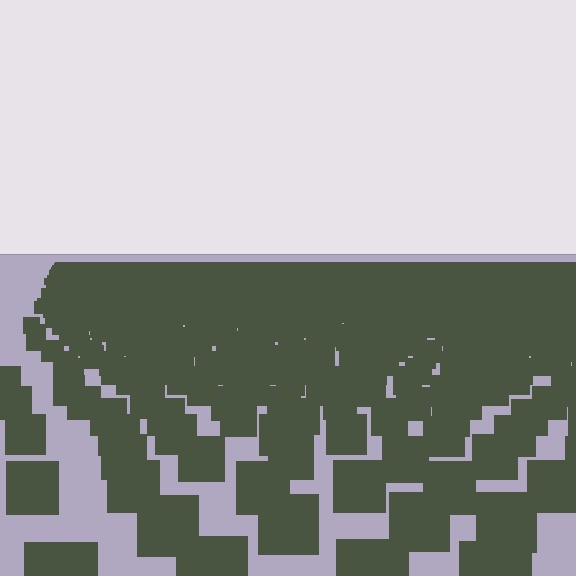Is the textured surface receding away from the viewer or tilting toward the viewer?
The surface is receding away from the viewer. Texture elements get smaller and denser toward the top.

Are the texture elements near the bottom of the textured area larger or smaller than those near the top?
Larger. Near the bottom, elements are closer to the viewer and appear at a bigger on-screen size.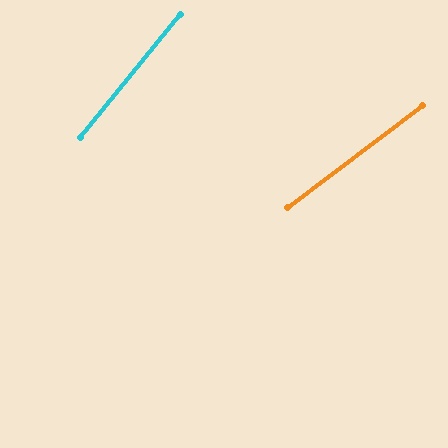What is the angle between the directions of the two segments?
Approximately 14 degrees.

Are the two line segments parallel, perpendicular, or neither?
Neither parallel nor perpendicular — they differ by about 14°.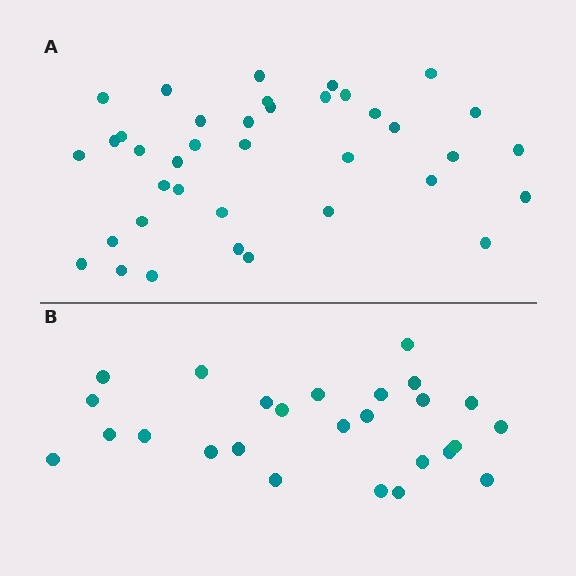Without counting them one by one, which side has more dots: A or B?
Region A (the top region) has more dots.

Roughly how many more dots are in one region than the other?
Region A has roughly 12 or so more dots than region B.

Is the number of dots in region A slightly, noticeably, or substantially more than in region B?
Region A has substantially more. The ratio is roughly 1.5 to 1.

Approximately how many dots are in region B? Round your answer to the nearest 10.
About 30 dots. (The exact count is 26, which rounds to 30.)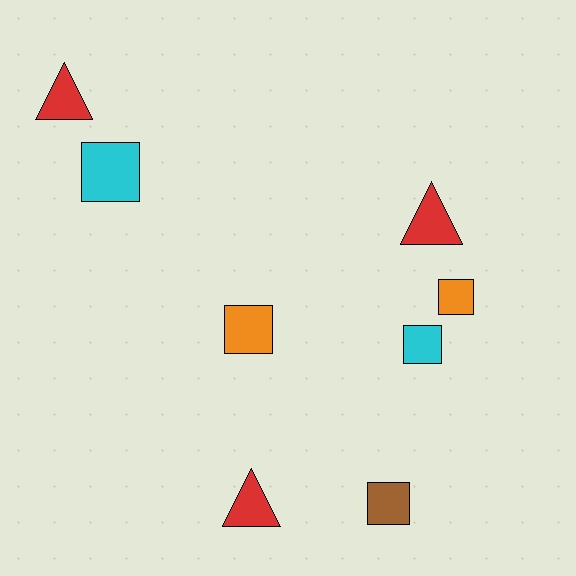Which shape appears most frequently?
Square, with 5 objects.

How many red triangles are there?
There are 3 red triangles.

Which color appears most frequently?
Red, with 3 objects.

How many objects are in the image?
There are 8 objects.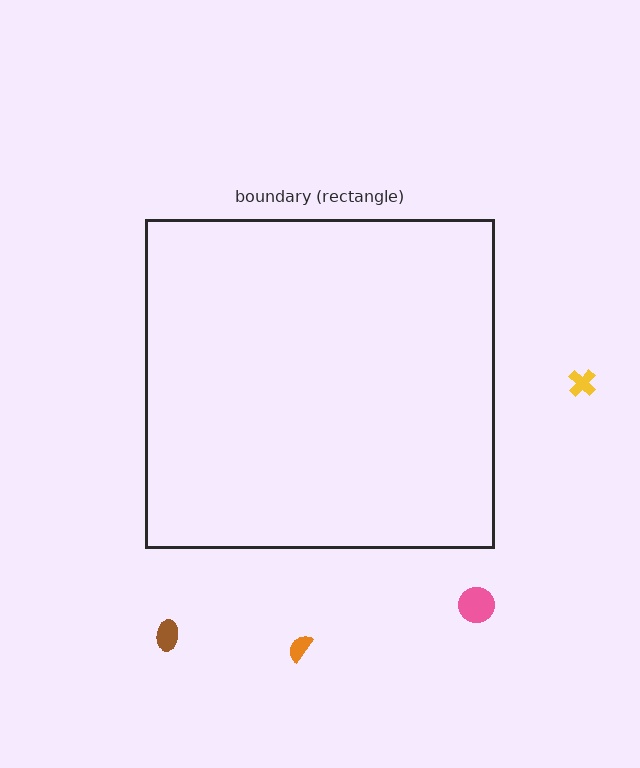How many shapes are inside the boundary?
0 inside, 4 outside.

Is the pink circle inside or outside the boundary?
Outside.